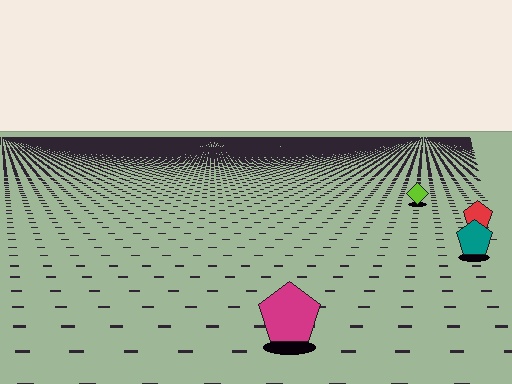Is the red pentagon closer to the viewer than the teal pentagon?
No. The teal pentagon is closer — you can tell from the texture gradient: the ground texture is coarser near it.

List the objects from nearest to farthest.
From nearest to farthest: the magenta pentagon, the teal pentagon, the red pentagon, the lime diamond.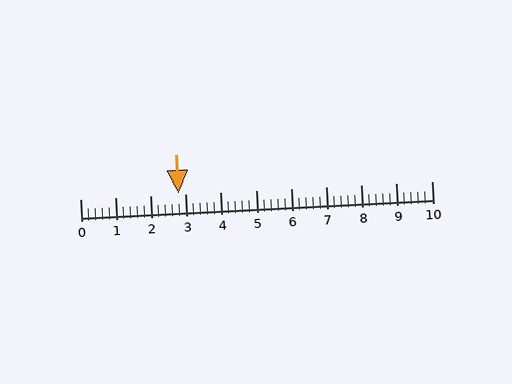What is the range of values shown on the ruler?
The ruler shows values from 0 to 10.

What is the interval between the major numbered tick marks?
The major tick marks are spaced 1 units apart.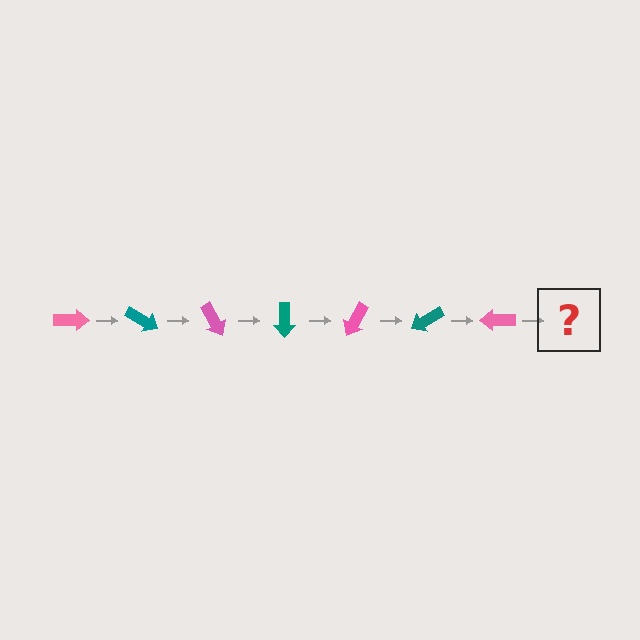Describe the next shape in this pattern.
It should be a teal arrow, rotated 210 degrees from the start.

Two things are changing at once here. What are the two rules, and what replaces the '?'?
The two rules are that it rotates 30 degrees each step and the color cycles through pink and teal. The '?' should be a teal arrow, rotated 210 degrees from the start.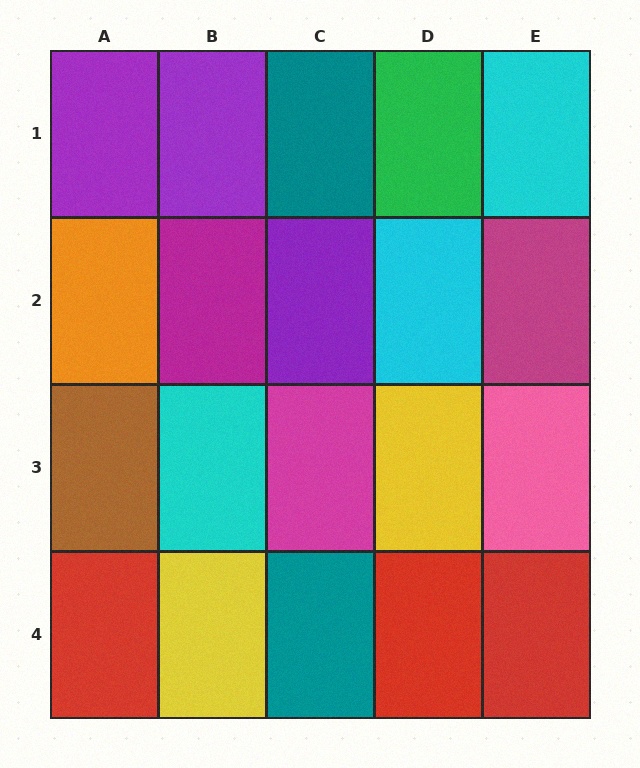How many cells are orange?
1 cell is orange.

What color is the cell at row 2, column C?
Purple.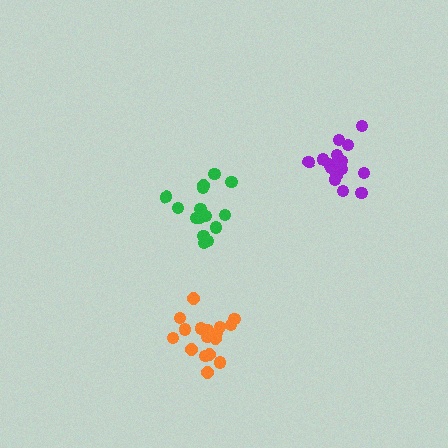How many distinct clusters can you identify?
There are 3 distinct clusters.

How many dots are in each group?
Group 1: 17 dots, Group 2: 15 dots, Group 3: 17 dots (49 total).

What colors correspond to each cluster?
The clusters are colored: purple, green, orange.